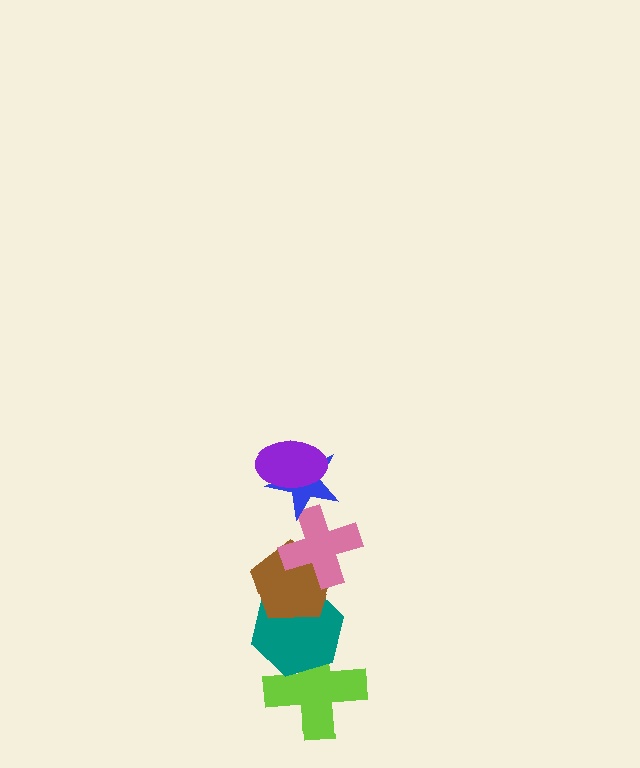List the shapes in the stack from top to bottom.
From top to bottom: the purple ellipse, the blue star, the pink cross, the brown pentagon, the teal hexagon, the lime cross.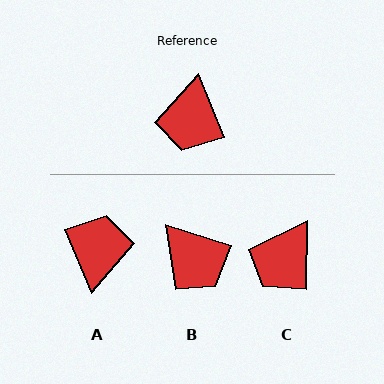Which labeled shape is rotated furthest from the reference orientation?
A, about 179 degrees away.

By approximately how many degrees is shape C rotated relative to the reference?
Approximately 22 degrees clockwise.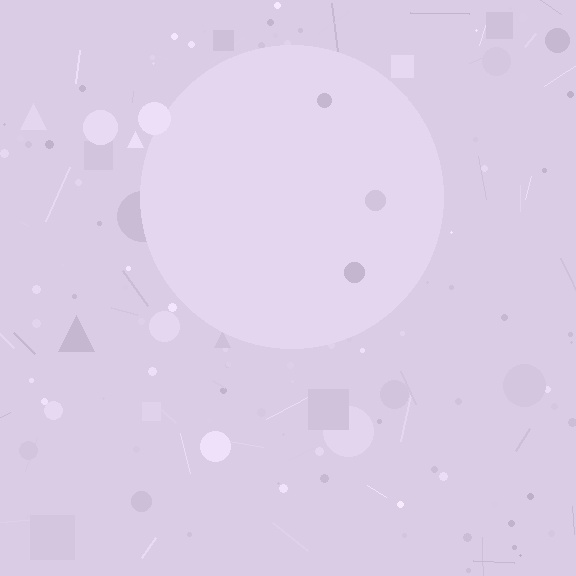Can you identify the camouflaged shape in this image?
The camouflaged shape is a circle.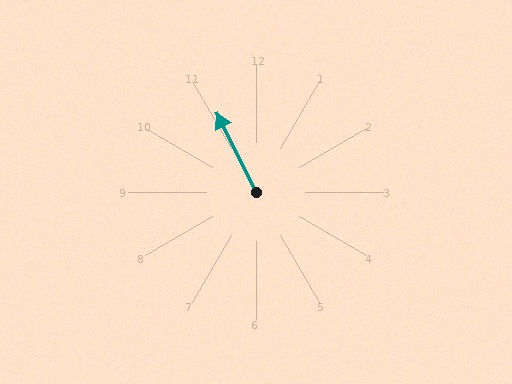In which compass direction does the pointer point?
Northwest.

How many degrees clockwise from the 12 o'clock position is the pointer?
Approximately 334 degrees.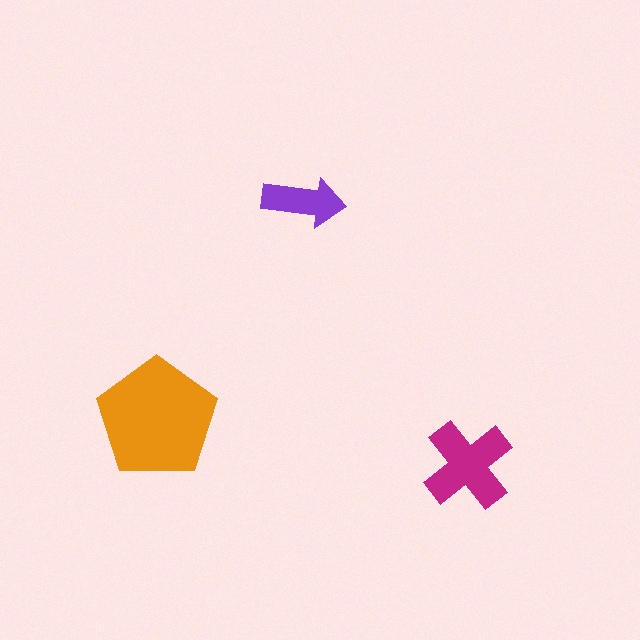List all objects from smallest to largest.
The purple arrow, the magenta cross, the orange pentagon.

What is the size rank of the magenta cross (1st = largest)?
2nd.